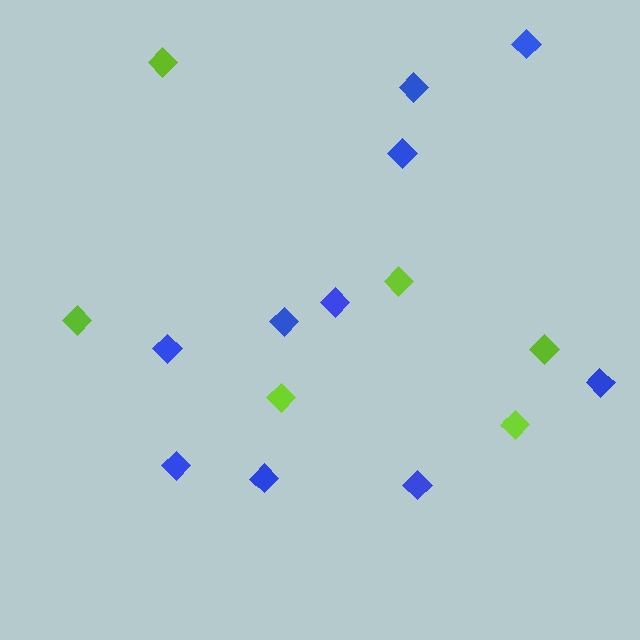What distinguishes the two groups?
There are 2 groups: one group of lime diamonds (6) and one group of blue diamonds (10).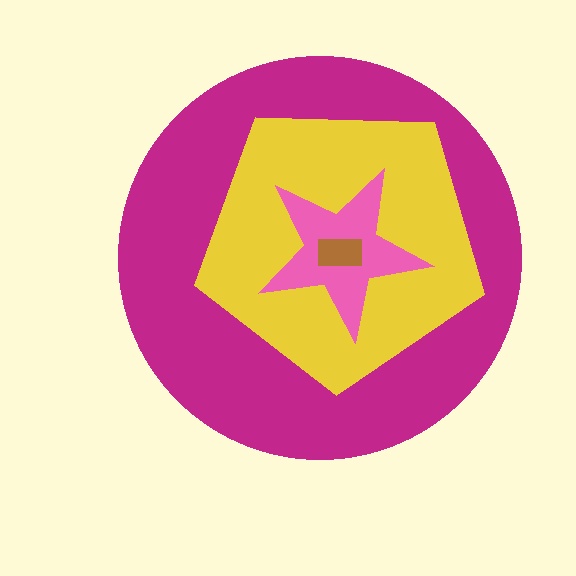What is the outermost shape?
The magenta circle.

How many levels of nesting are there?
4.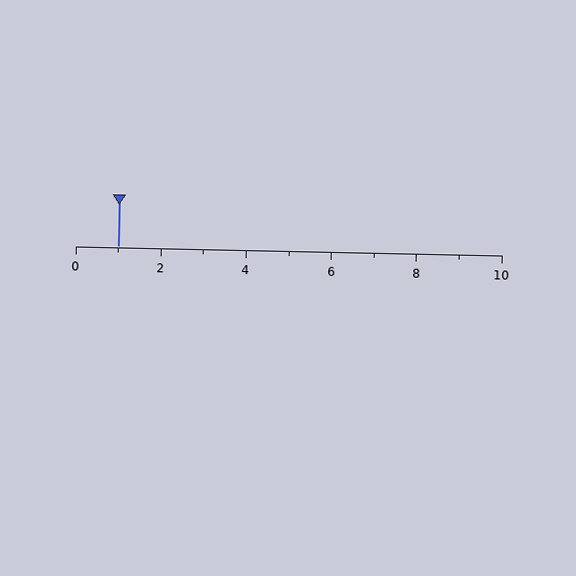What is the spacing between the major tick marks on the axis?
The major ticks are spaced 2 apart.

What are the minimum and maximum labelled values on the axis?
The axis runs from 0 to 10.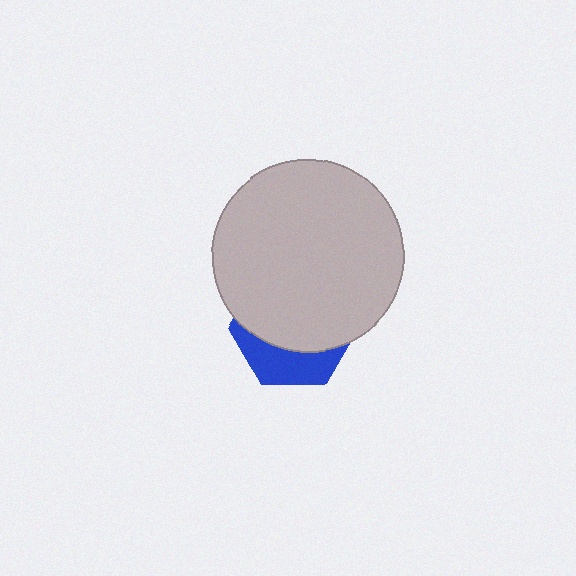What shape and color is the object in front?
The object in front is a light gray circle.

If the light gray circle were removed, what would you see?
You would see the complete blue hexagon.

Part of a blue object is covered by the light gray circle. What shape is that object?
It is a hexagon.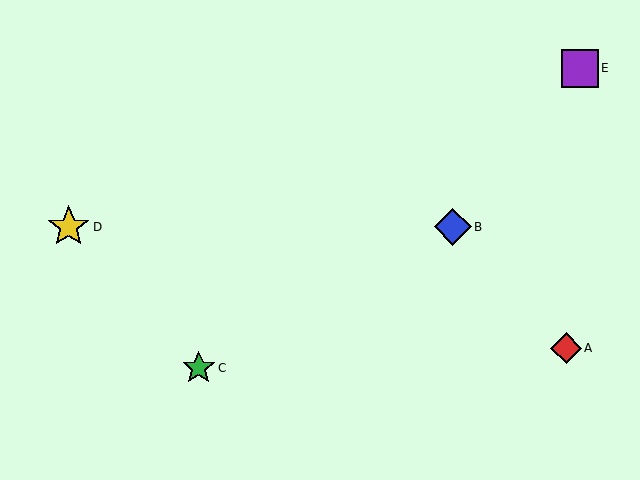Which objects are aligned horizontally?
Objects B, D are aligned horizontally.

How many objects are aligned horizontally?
2 objects (B, D) are aligned horizontally.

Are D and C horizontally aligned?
No, D is at y≈227 and C is at y≈368.